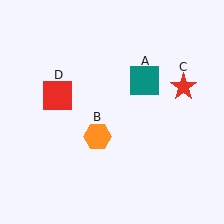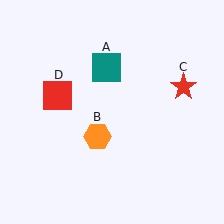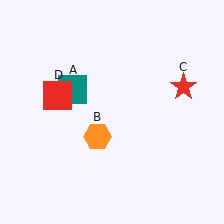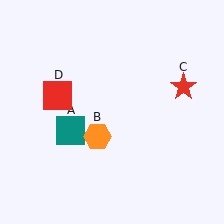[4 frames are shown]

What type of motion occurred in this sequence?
The teal square (object A) rotated counterclockwise around the center of the scene.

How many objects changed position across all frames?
1 object changed position: teal square (object A).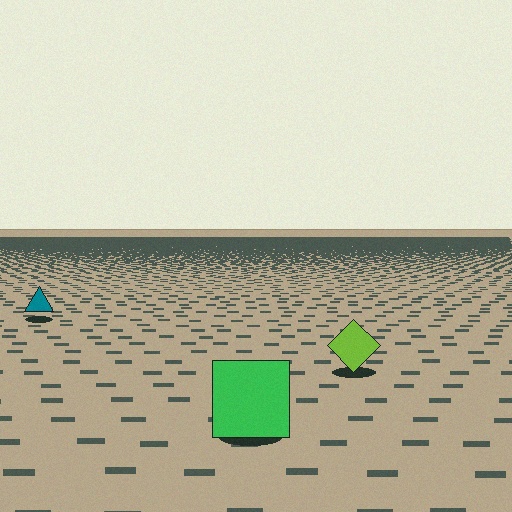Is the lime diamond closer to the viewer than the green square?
No. The green square is closer — you can tell from the texture gradient: the ground texture is coarser near it.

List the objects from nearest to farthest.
From nearest to farthest: the green square, the lime diamond, the teal triangle.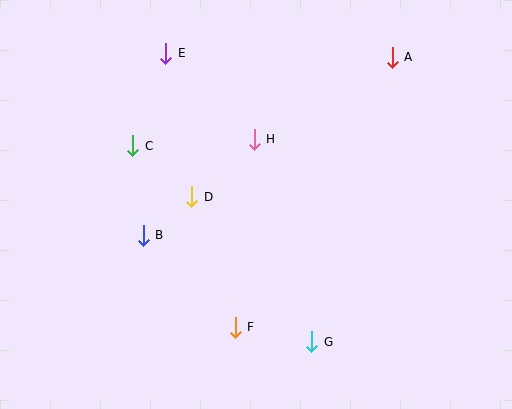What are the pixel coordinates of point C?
Point C is at (133, 146).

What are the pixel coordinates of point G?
Point G is at (312, 342).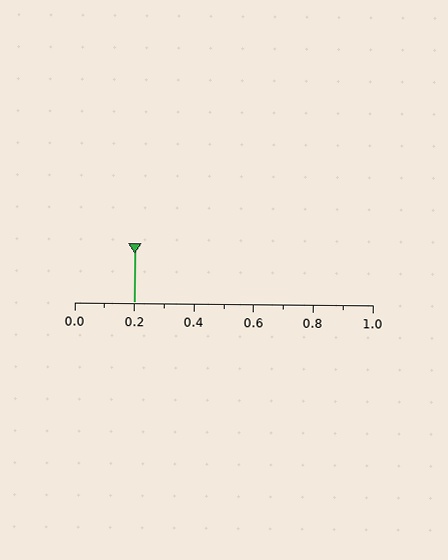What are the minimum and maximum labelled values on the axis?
The axis runs from 0.0 to 1.0.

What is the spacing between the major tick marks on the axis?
The major ticks are spaced 0.2 apart.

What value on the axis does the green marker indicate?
The marker indicates approximately 0.2.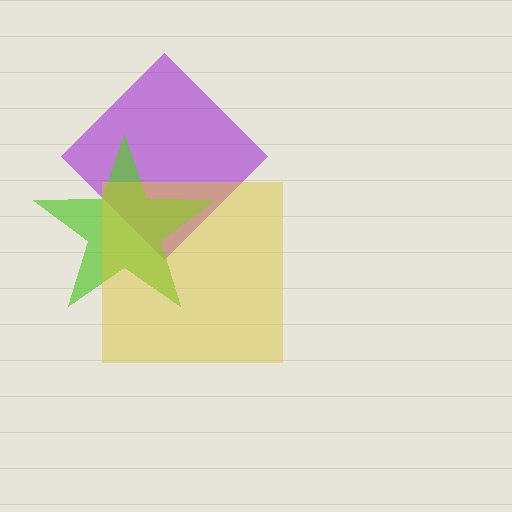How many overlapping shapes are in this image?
There are 3 overlapping shapes in the image.